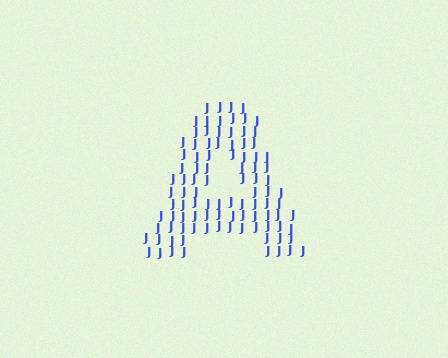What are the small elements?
The small elements are letter J's.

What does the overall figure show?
The overall figure shows the letter A.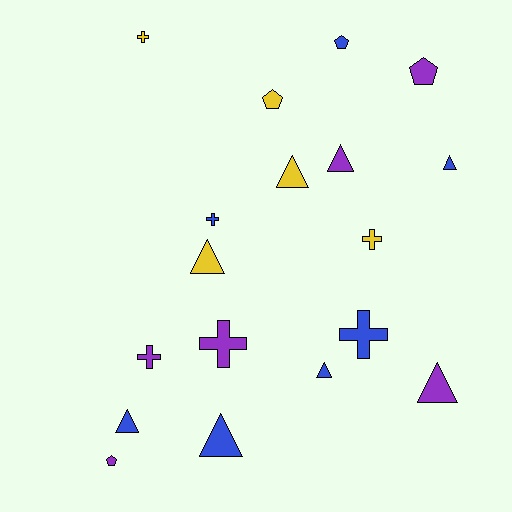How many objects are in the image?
There are 18 objects.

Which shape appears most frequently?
Triangle, with 8 objects.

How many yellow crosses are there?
There are 2 yellow crosses.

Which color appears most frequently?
Blue, with 7 objects.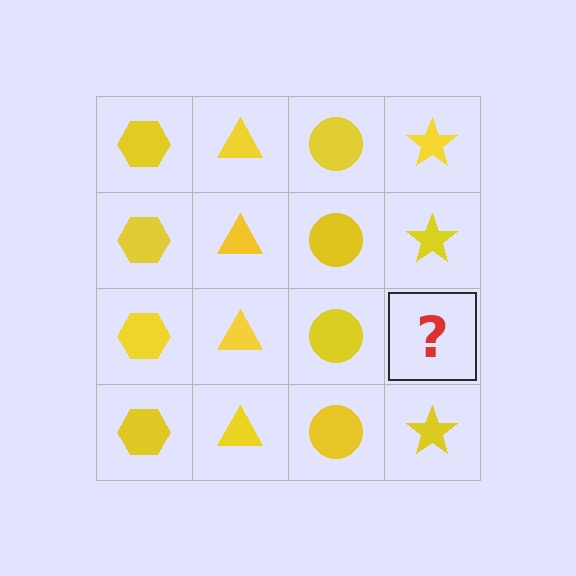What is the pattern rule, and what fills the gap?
The rule is that each column has a consistent shape. The gap should be filled with a yellow star.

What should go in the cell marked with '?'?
The missing cell should contain a yellow star.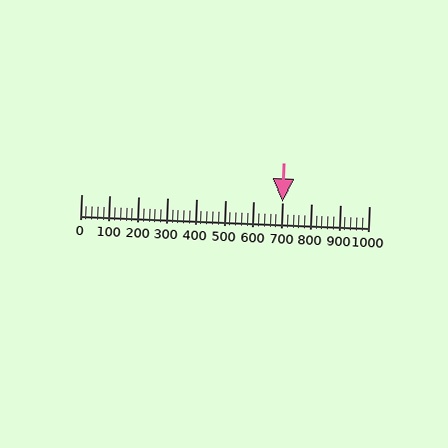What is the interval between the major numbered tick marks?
The major tick marks are spaced 100 units apart.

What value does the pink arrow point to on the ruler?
The pink arrow points to approximately 700.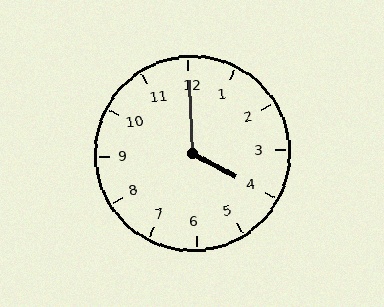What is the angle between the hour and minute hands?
Approximately 120 degrees.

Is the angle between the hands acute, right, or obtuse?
It is obtuse.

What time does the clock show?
4:00.